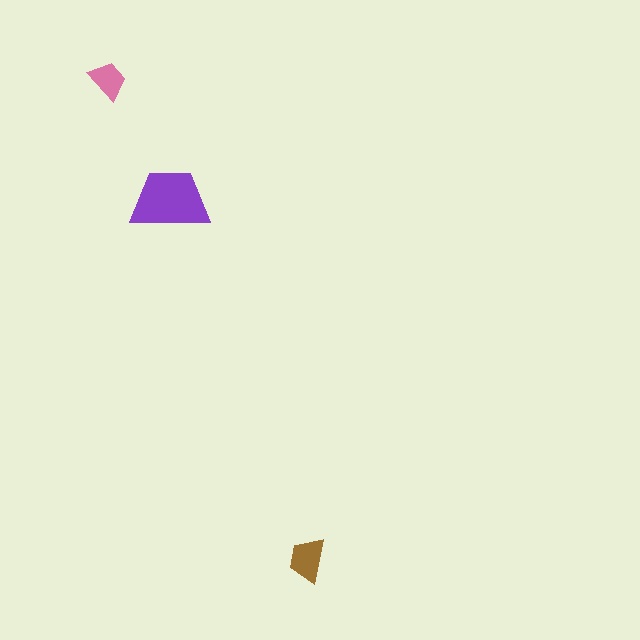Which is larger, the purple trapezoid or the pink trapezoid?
The purple one.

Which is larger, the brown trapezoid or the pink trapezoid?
The brown one.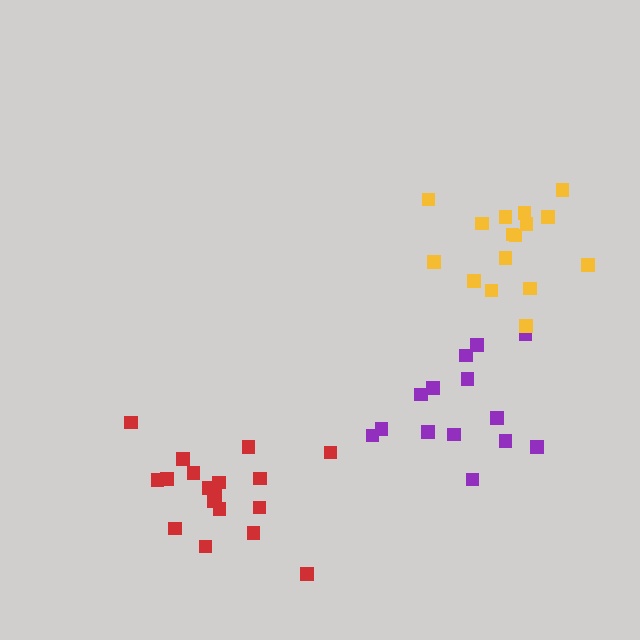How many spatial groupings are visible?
There are 3 spatial groupings.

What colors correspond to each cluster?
The clusters are colored: red, purple, yellow.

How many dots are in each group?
Group 1: 18 dots, Group 2: 14 dots, Group 3: 16 dots (48 total).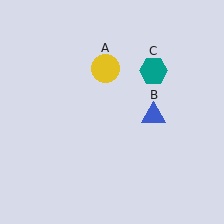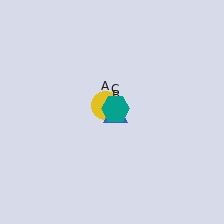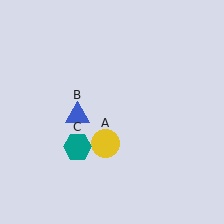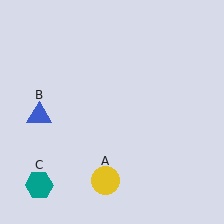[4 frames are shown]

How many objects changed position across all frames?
3 objects changed position: yellow circle (object A), blue triangle (object B), teal hexagon (object C).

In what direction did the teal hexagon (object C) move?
The teal hexagon (object C) moved down and to the left.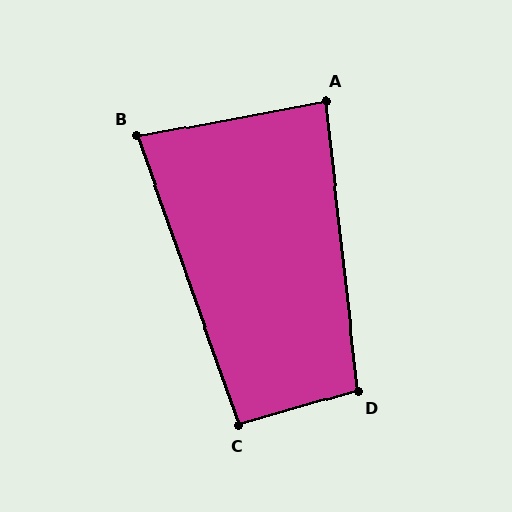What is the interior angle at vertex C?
Approximately 94 degrees (approximately right).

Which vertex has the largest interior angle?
D, at approximately 99 degrees.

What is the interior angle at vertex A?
Approximately 86 degrees (approximately right).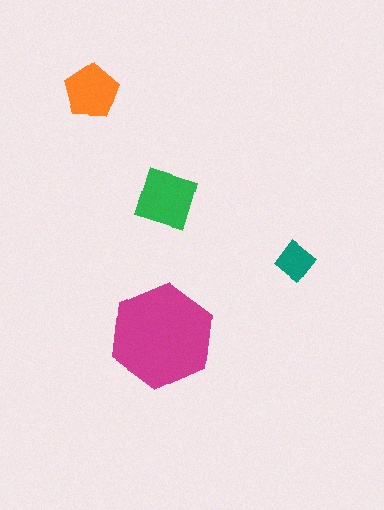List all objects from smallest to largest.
The teal diamond, the orange pentagon, the green square, the magenta hexagon.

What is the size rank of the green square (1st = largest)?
2nd.